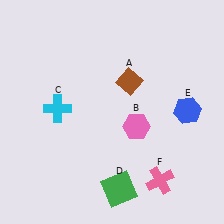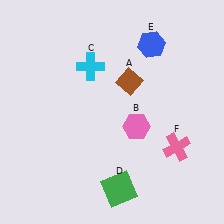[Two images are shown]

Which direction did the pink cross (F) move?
The pink cross (F) moved up.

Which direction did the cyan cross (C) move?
The cyan cross (C) moved up.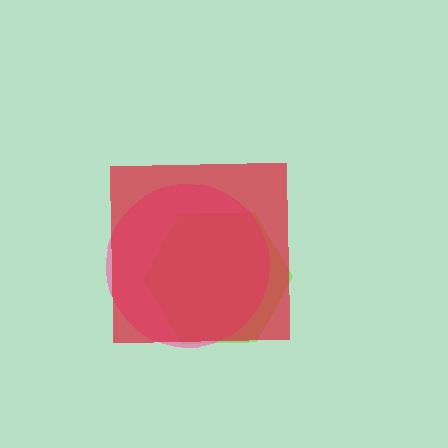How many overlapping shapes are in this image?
There are 3 overlapping shapes in the image.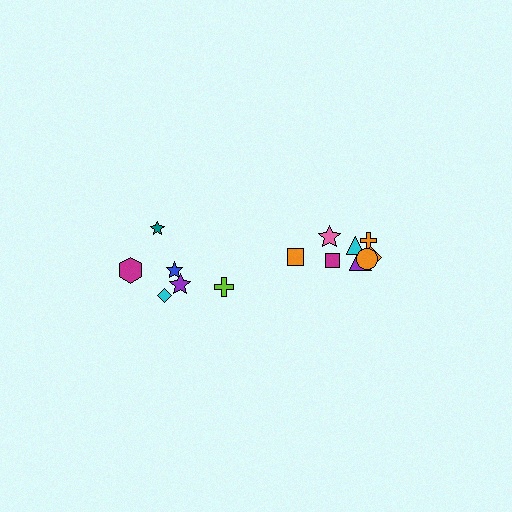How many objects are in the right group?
There are 8 objects.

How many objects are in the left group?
There are 6 objects.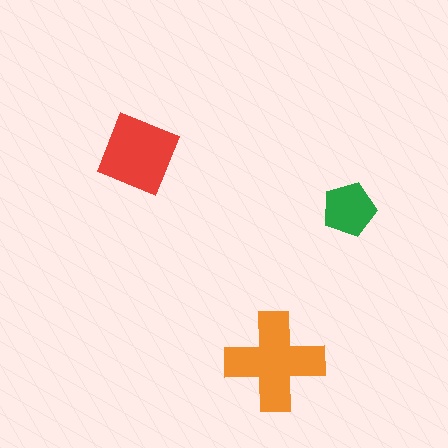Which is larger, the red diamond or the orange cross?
The orange cross.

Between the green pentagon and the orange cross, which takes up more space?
The orange cross.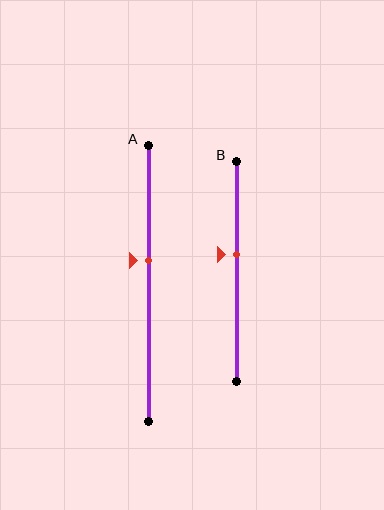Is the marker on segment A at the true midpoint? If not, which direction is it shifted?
No, the marker on segment A is shifted upward by about 8% of the segment length.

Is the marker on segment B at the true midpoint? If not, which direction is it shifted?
No, the marker on segment B is shifted upward by about 8% of the segment length.